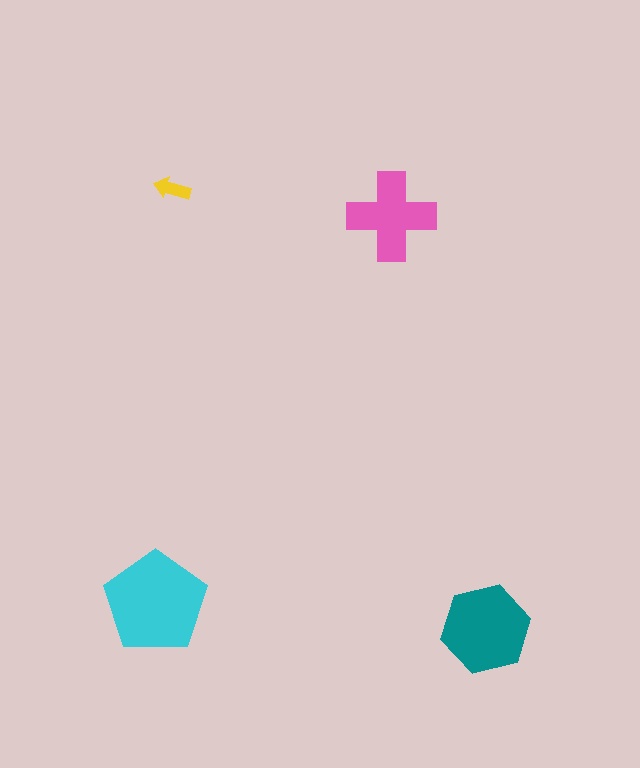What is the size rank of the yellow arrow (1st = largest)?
4th.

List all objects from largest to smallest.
The cyan pentagon, the teal hexagon, the pink cross, the yellow arrow.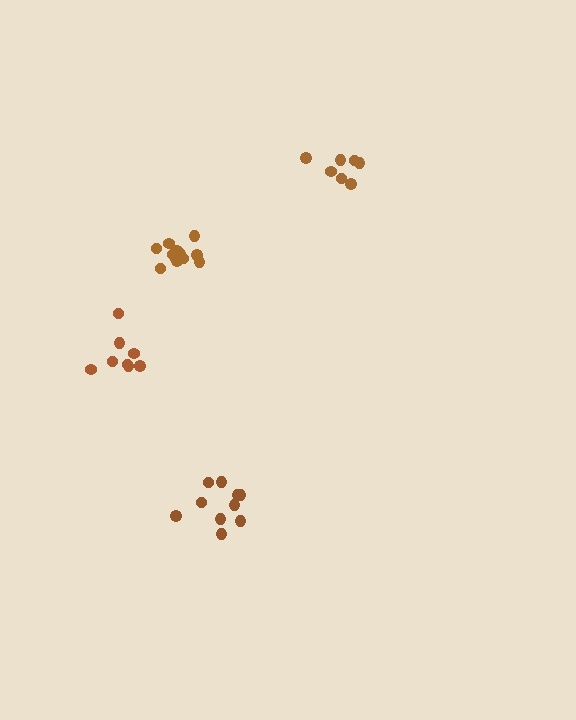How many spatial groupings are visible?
There are 4 spatial groupings.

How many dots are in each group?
Group 1: 10 dots, Group 2: 12 dots, Group 3: 7 dots, Group 4: 8 dots (37 total).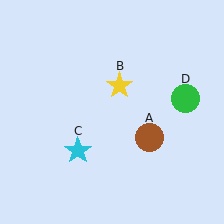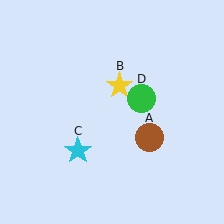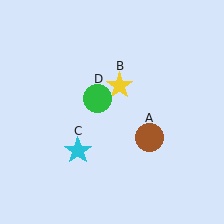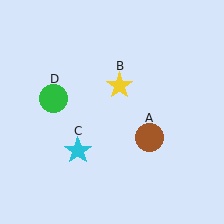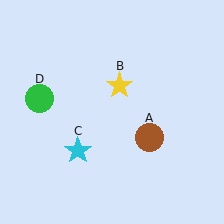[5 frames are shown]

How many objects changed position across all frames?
1 object changed position: green circle (object D).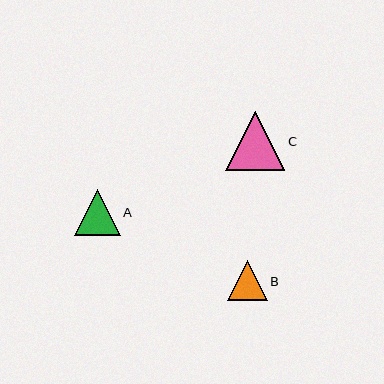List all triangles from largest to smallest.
From largest to smallest: C, A, B.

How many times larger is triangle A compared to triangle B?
Triangle A is approximately 1.2 times the size of triangle B.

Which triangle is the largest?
Triangle C is the largest with a size of approximately 59 pixels.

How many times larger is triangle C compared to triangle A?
Triangle C is approximately 1.3 times the size of triangle A.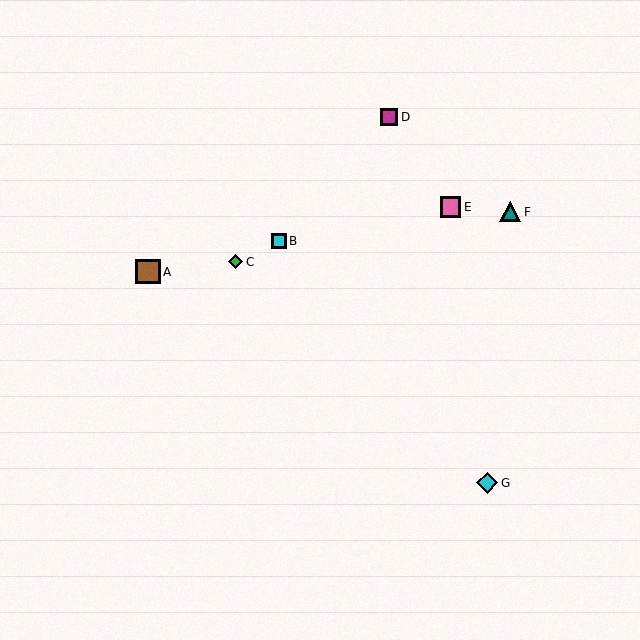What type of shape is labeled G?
Shape G is a cyan diamond.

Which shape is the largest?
The brown square (labeled A) is the largest.